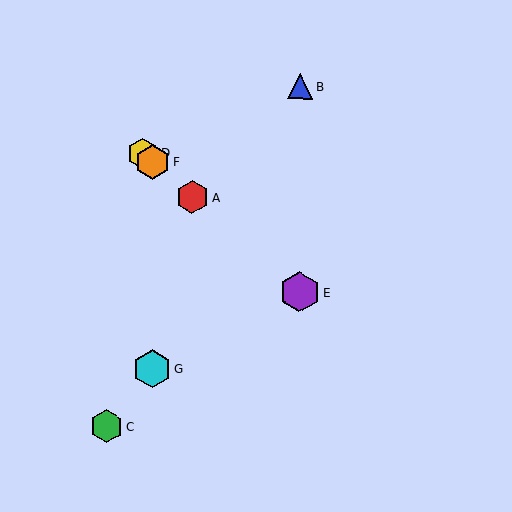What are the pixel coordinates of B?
Object B is at (300, 87).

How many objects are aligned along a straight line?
4 objects (A, D, E, F) are aligned along a straight line.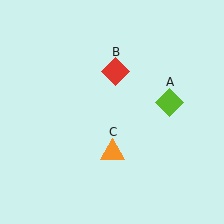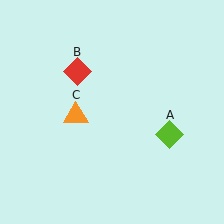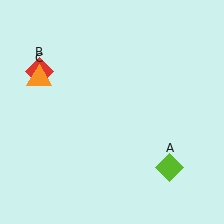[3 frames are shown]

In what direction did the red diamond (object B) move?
The red diamond (object B) moved left.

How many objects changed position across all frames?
3 objects changed position: lime diamond (object A), red diamond (object B), orange triangle (object C).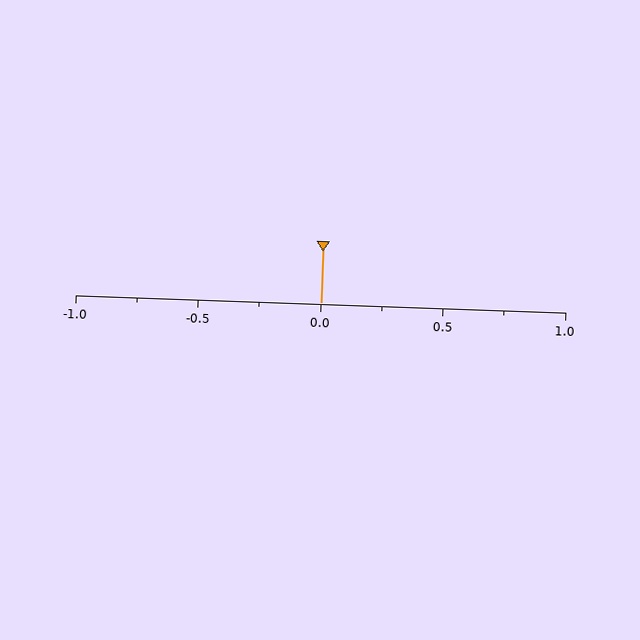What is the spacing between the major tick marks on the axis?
The major ticks are spaced 0.5 apart.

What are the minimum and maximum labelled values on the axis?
The axis runs from -1.0 to 1.0.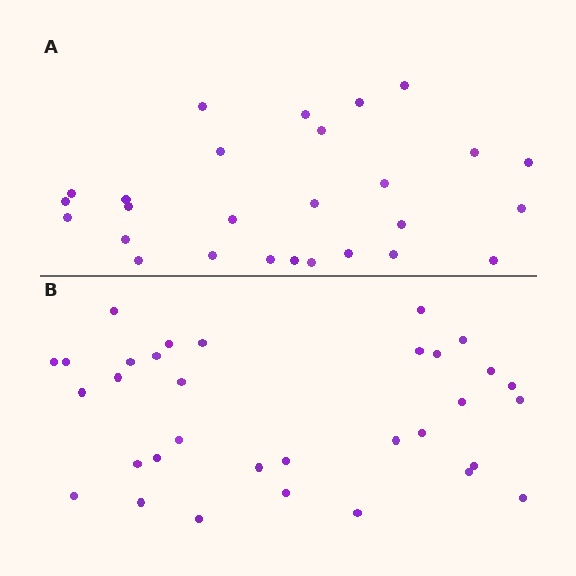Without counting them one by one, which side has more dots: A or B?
Region B (the bottom region) has more dots.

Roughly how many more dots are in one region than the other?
Region B has about 6 more dots than region A.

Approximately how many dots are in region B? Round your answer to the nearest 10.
About 30 dots. (The exact count is 33, which rounds to 30.)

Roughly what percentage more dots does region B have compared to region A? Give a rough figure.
About 20% more.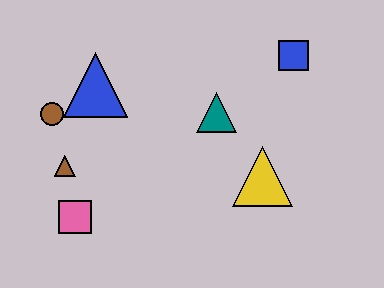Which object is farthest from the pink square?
The blue square is farthest from the pink square.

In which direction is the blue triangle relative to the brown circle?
The blue triangle is to the right of the brown circle.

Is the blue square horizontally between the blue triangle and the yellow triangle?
No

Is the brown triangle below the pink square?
No